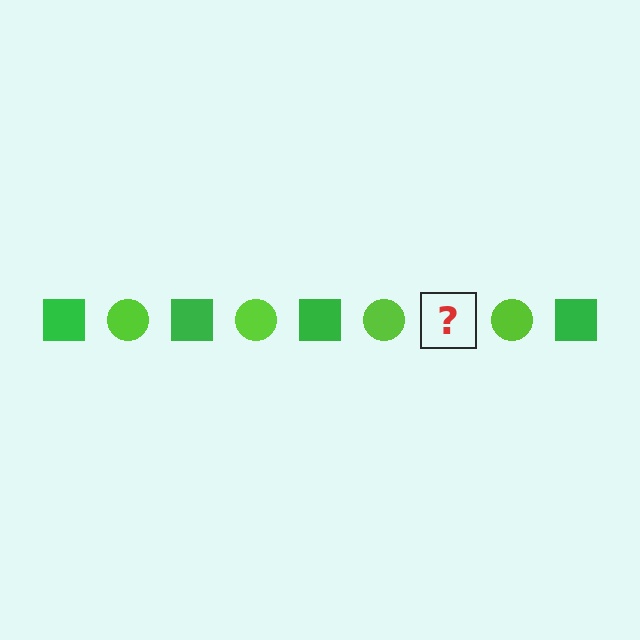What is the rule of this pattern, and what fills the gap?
The rule is that the pattern alternates between green square and lime circle. The gap should be filled with a green square.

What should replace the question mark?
The question mark should be replaced with a green square.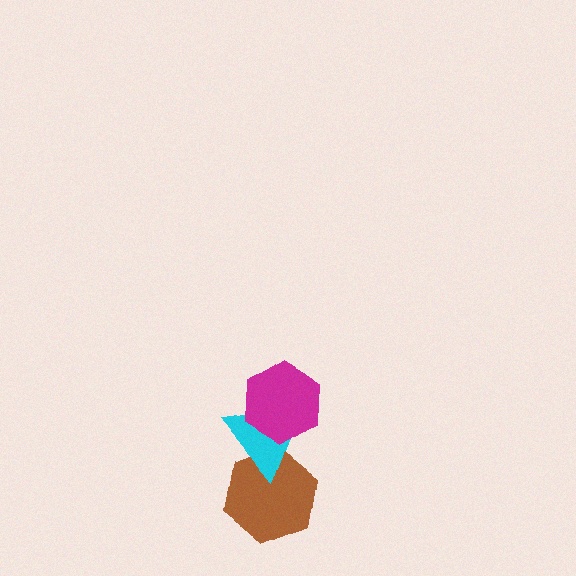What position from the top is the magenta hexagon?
The magenta hexagon is 1st from the top.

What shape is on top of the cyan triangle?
The magenta hexagon is on top of the cyan triangle.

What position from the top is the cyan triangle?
The cyan triangle is 2nd from the top.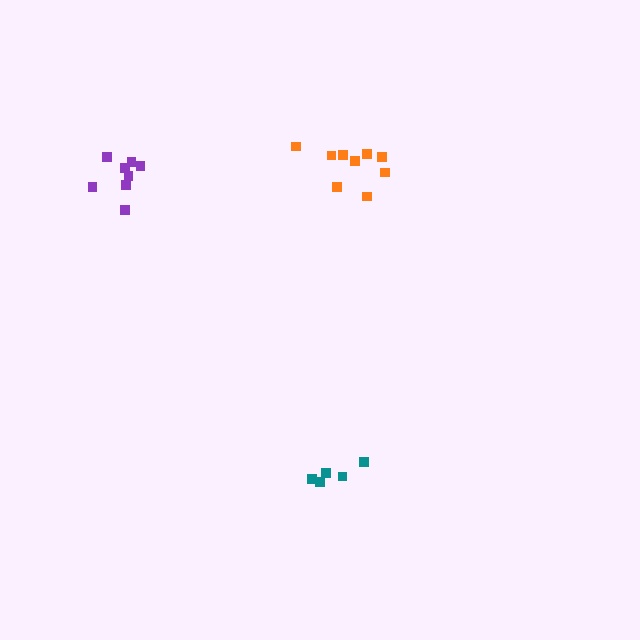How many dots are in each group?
Group 1: 9 dots, Group 2: 8 dots, Group 3: 5 dots (22 total).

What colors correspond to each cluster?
The clusters are colored: orange, purple, teal.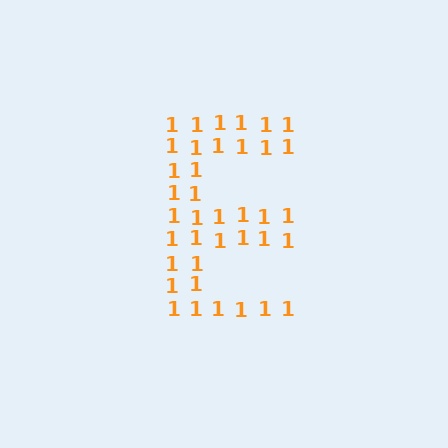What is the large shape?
The large shape is the letter E.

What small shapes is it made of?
It is made of small digit 1's.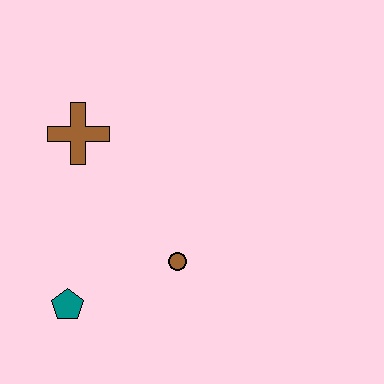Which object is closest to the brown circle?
The teal pentagon is closest to the brown circle.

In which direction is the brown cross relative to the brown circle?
The brown cross is above the brown circle.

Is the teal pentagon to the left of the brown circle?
Yes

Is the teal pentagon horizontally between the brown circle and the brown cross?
No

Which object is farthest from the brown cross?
The teal pentagon is farthest from the brown cross.